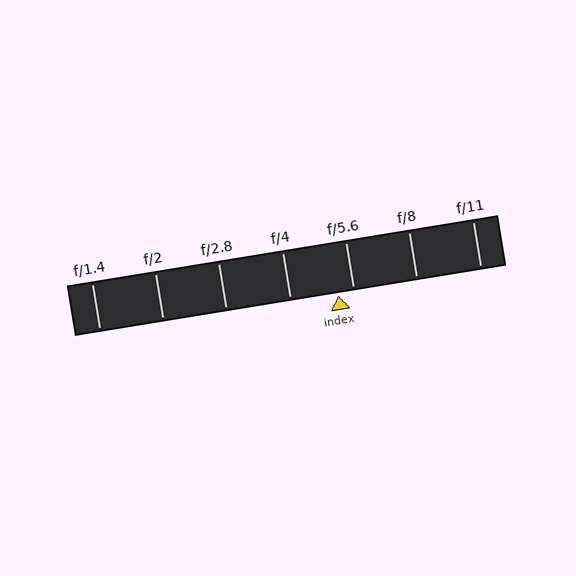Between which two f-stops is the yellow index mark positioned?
The index mark is between f/4 and f/5.6.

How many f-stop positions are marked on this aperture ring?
There are 7 f-stop positions marked.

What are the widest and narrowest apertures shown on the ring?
The widest aperture shown is f/1.4 and the narrowest is f/11.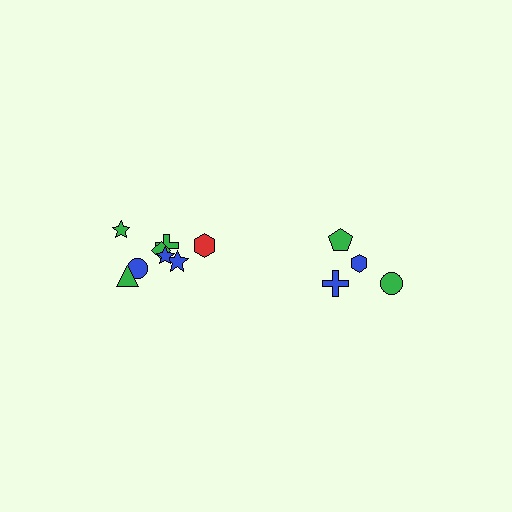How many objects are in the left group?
There are 8 objects.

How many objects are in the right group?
There are 4 objects.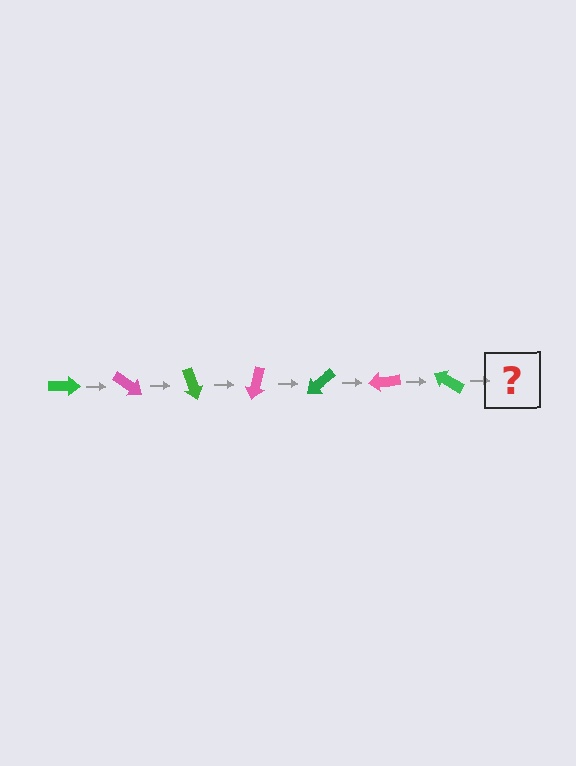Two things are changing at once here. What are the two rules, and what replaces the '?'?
The two rules are that it rotates 35 degrees each step and the color cycles through green and pink. The '?' should be a pink arrow, rotated 245 degrees from the start.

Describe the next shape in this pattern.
It should be a pink arrow, rotated 245 degrees from the start.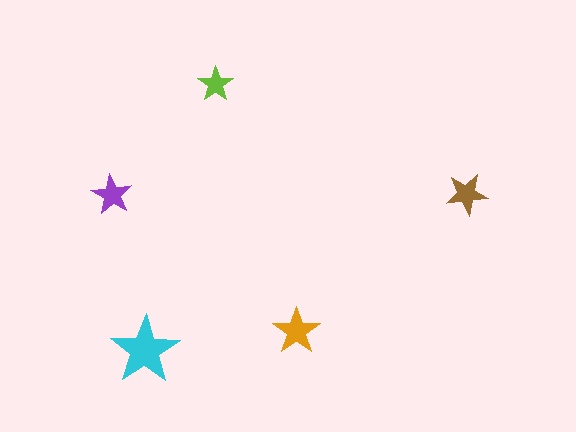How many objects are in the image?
There are 5 objects in the image.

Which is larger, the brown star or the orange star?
The orange one.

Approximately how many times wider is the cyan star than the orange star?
About 1.5 times wider.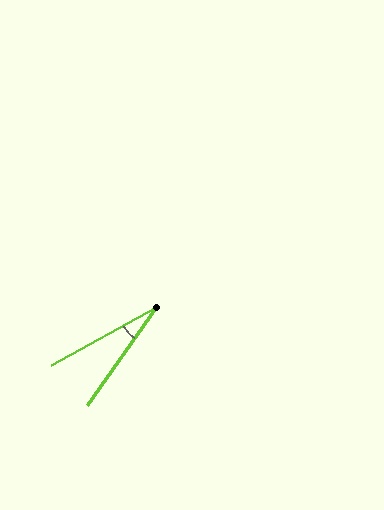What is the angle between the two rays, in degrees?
Approximately 26 degrees.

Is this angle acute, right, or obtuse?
It is acute.